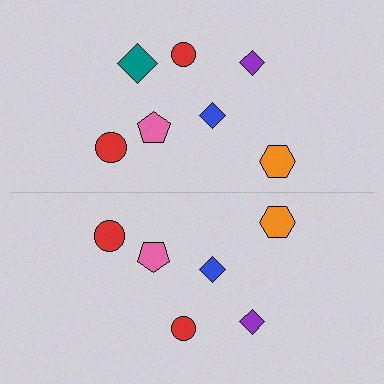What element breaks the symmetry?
A teal diamond is missing from the bottom side.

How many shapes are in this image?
There are 13 shapes in this image.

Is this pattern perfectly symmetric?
No, the pattern is not perfectly symmetric. A teal diamond is missing from the bottom side.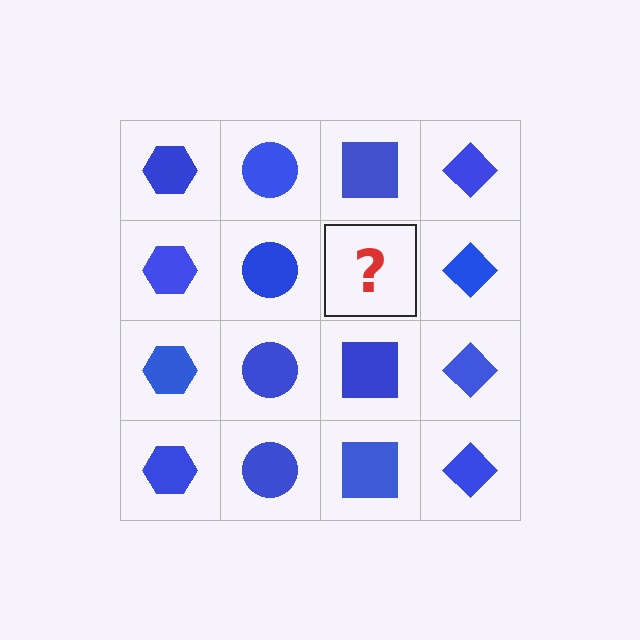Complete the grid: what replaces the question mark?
The question mark should be replaced with a blue square.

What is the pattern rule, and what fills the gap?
The rule is that each column has a consistent shape. The gap should be filled with a blue square.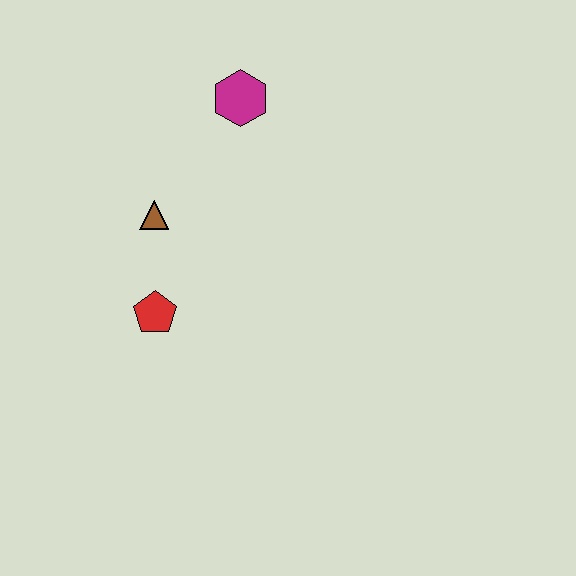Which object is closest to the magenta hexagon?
The brown triangle is closest to the magenta hexagon.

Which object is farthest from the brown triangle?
The magenta hexagon is farthest from the brown triangle.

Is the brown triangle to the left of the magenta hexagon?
Yes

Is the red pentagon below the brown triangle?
Yes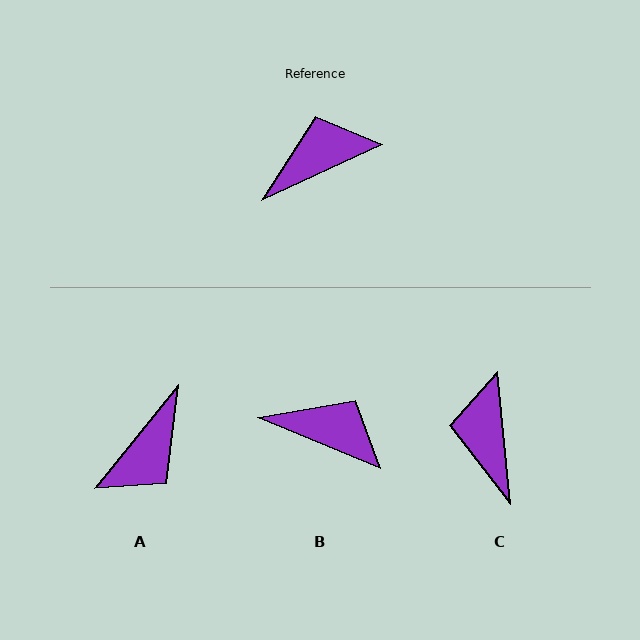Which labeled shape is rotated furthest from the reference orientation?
A, about 154 degrees away.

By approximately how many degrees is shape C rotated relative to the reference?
Approximately 71 degrees counter-clockwise.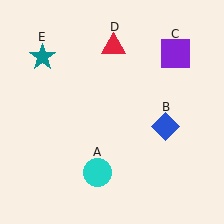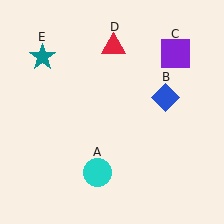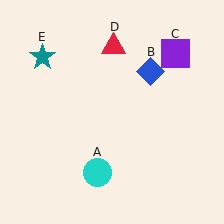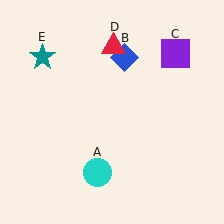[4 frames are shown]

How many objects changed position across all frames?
1 object changed position: blue diamond (object B).